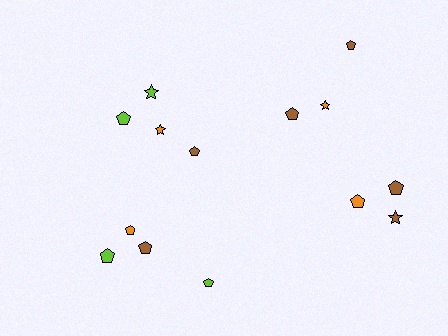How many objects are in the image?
There are 14 objects.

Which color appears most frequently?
Brown, with 6 objects.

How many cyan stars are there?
There are no cyan stars.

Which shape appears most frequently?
Pentagon, with 10 objects.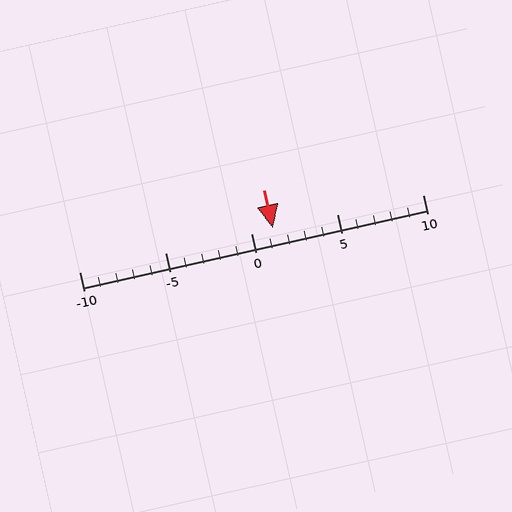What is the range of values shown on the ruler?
The ruler shows values from -10 to 10.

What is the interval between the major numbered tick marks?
The major tick marks are spaced 5 units apart.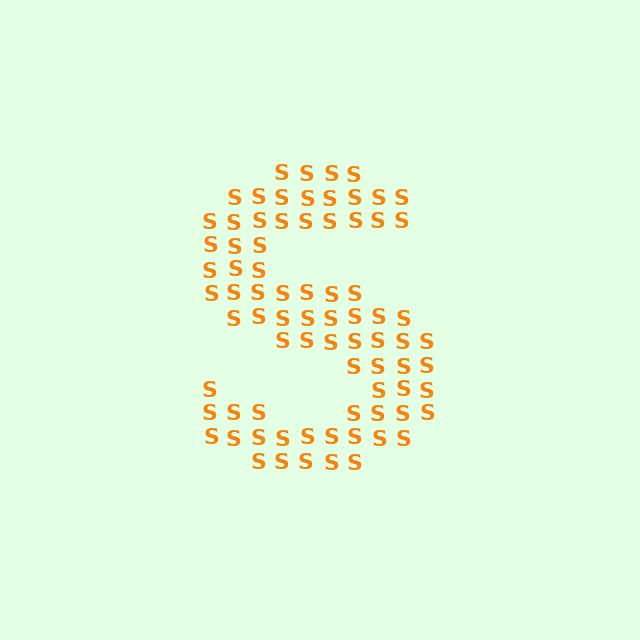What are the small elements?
The small elements are letter S's.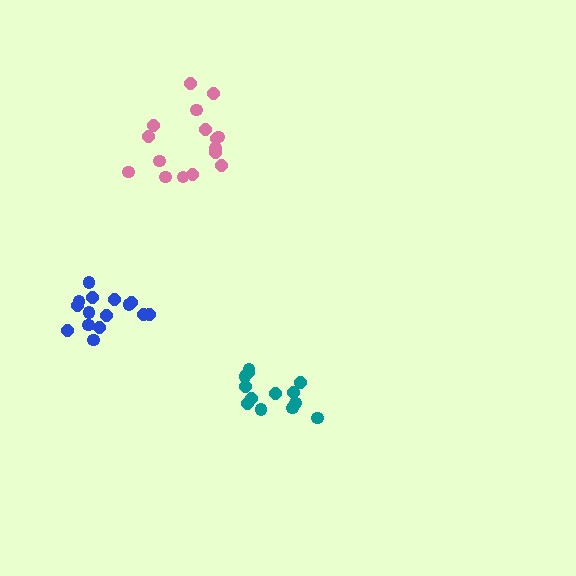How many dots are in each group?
Group 1: 15 dots, Group 2: 13 dots, Group 3: 16 dots (44 total).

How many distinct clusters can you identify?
There are 3 distinct clusters.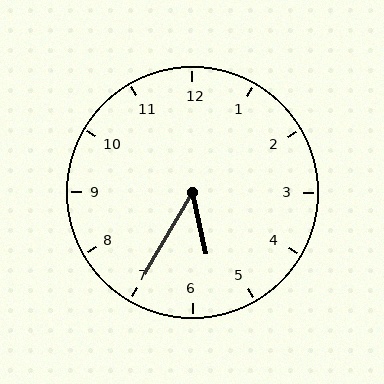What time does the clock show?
5:35.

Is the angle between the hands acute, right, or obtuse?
It is acute.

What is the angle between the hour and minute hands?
Approximately 42 degrees.